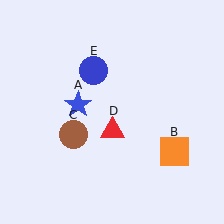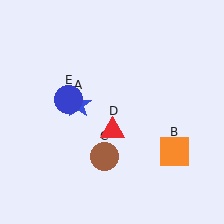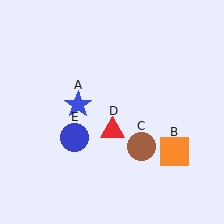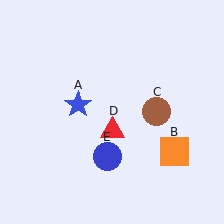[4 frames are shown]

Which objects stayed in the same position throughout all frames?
Blue star (object A) and orange square (object B) and red triangle (object D) remained stationary.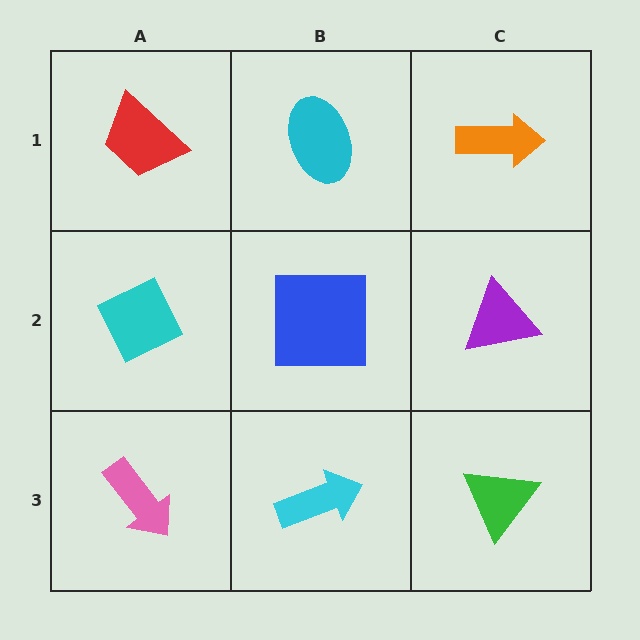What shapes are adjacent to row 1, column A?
A cyan diamond (row 2, column A), a cyan ellipse (row 1, column B).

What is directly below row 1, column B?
A blue square.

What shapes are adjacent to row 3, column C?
A purple triangle (row 2, column C), a cyan arrow (row 3, column B).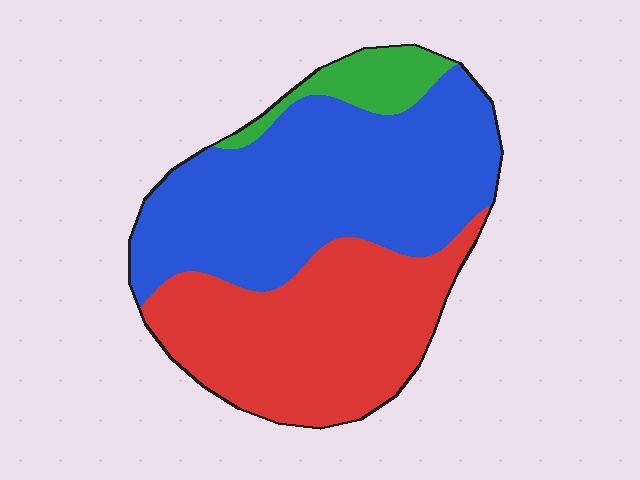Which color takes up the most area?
Blue, at roughly 50%.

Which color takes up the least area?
Green, at roughly 10%.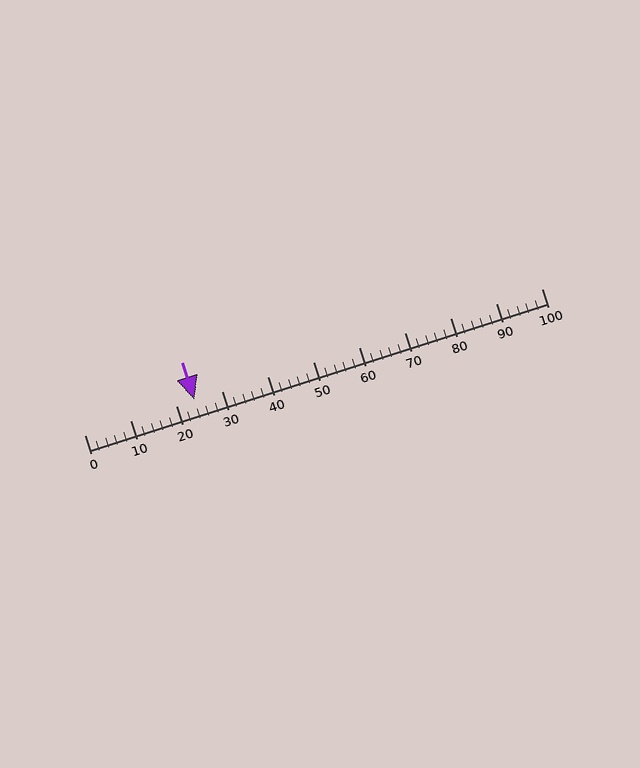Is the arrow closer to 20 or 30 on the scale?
The arrow is closer to 20.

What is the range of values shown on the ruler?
The ruler shows values from 0 to 100.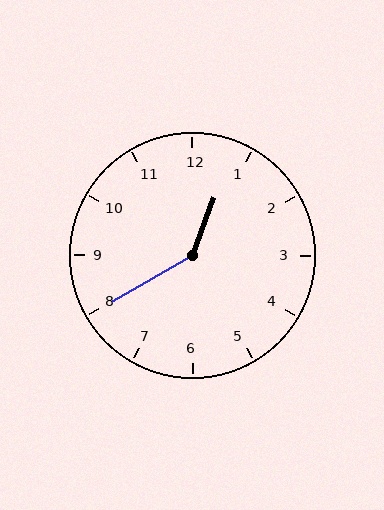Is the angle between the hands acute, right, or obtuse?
It is obtuse.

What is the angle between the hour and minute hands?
Approximately 140 degrees.